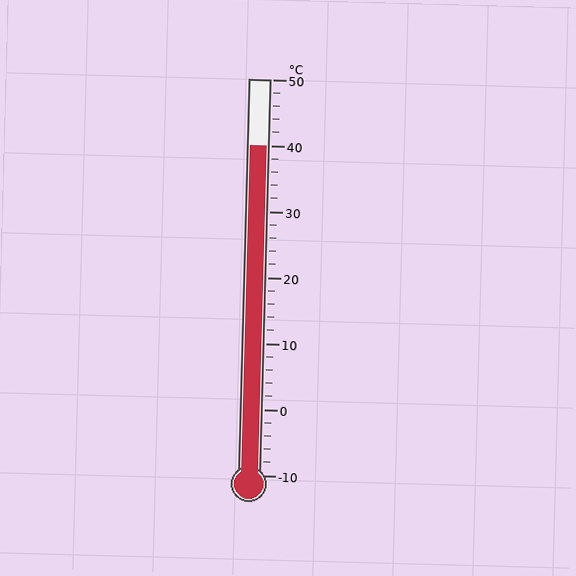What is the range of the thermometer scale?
The thermometer scale ranges from -10°C to 50°C.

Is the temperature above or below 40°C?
The temperature is at 40°C.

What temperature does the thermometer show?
The thermometer shows approximately 40°C.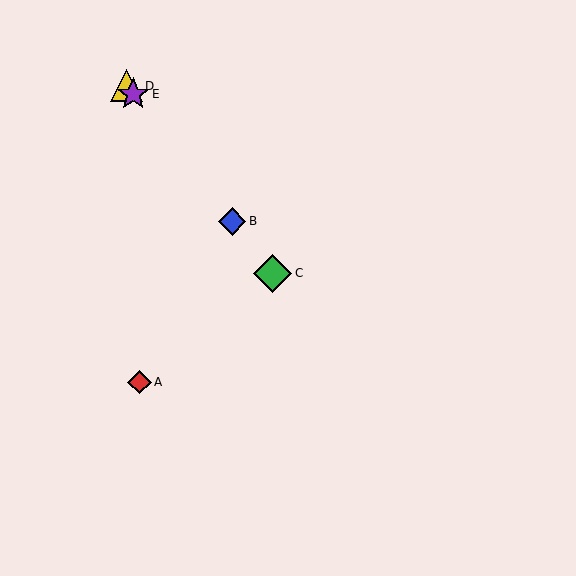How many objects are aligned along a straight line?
4 objects (B, C, D, E) are aligned along a straight line.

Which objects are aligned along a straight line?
Objects B, C, D, E are aligned along a straight line.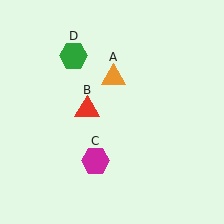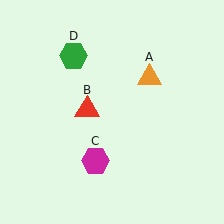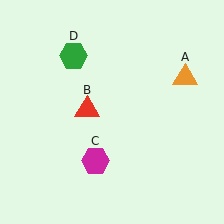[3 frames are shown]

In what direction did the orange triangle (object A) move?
The orange triangle (object A) moved right.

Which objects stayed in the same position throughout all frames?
Red triangle (object B) and magenta hexagon (object C) and green hexagon (object D) remained stationary.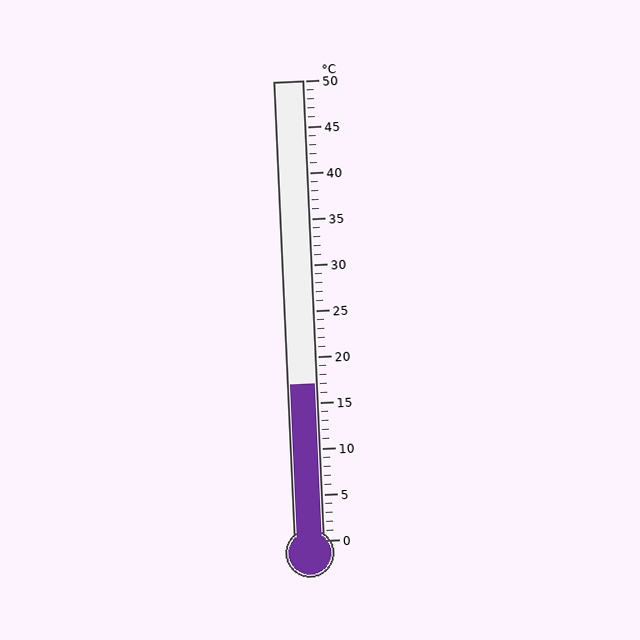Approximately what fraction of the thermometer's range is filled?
The thermometer is filled to approximately 35% of its range.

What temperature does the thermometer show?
The thermometer shows approximately 17°C.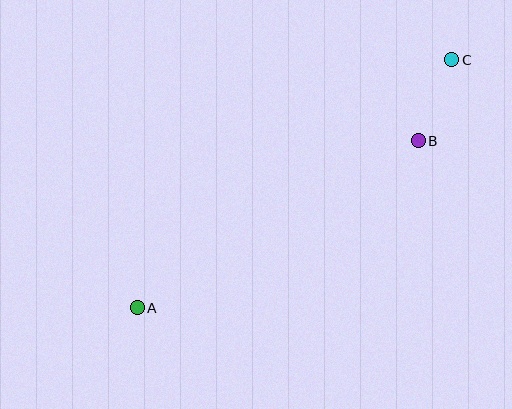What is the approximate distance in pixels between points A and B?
The distance between A and B is approximately 327 pixels.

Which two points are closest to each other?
Points B and C are closest to each other.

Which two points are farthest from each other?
Points A and C are farthest from each other.